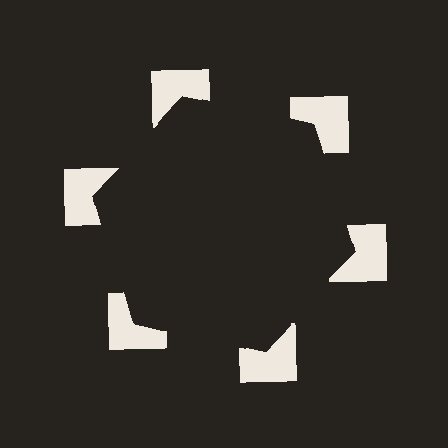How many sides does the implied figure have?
6 sides.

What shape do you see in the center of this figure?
An illusory hexagon — its edges are inferred from the aligned wedge cuts in the notched squares, not physically drawn.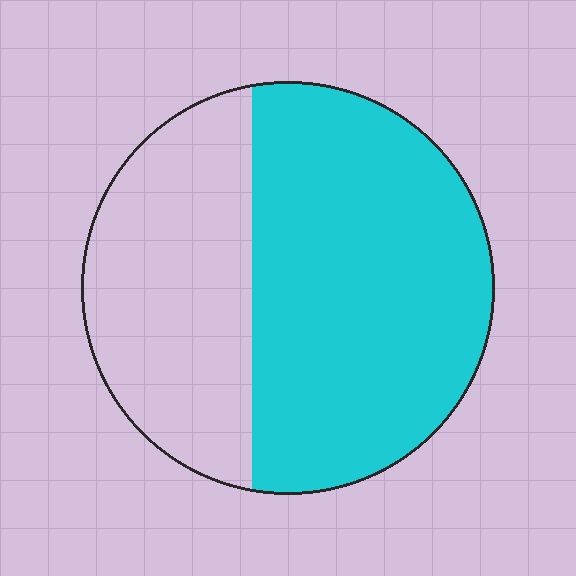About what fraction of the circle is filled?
About three fifths (3/5).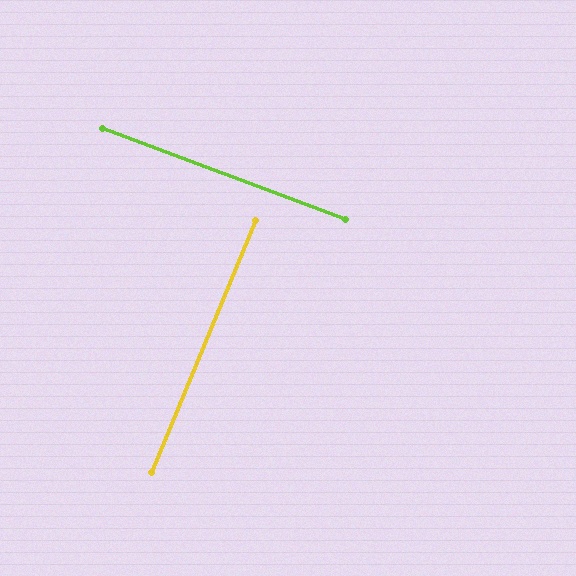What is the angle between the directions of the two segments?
Approximately 88 degrees.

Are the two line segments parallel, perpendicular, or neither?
Perpendicular — they meet at approximately 88°.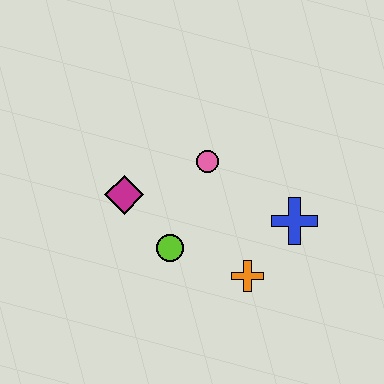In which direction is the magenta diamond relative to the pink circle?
The magenta diamond is to the left of the pink circle.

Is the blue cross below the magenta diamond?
Yes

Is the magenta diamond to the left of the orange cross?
Yes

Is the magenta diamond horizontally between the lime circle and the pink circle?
No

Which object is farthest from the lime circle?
The blue cross is farthest from the lime circle.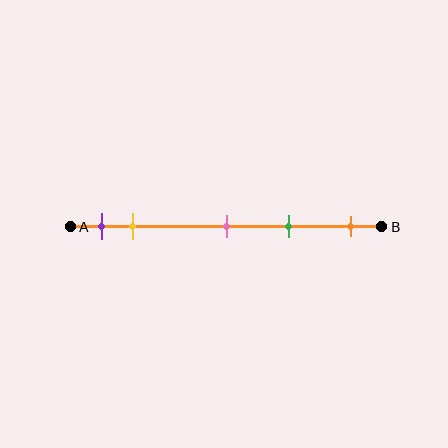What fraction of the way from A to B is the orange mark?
The orange mark is approximately 90% (0.9) of the way from A to B.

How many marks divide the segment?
There are 5 marks dividing the segment.